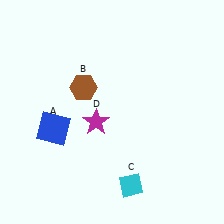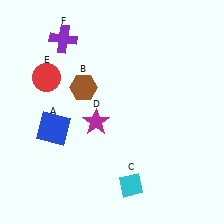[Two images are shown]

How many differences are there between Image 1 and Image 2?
There are 2 differences between the two images.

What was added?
A red circle (E), a purple cross (F) were added in Image 2.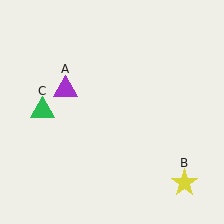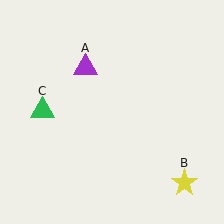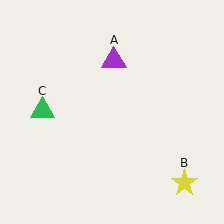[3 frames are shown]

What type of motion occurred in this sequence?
The purple triangle (object A) rotated clockwise around the center of the scene.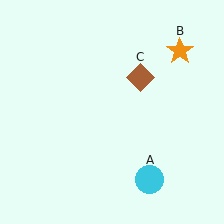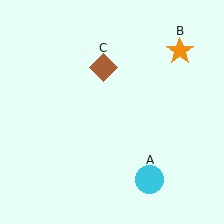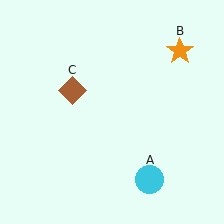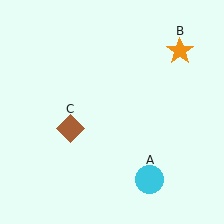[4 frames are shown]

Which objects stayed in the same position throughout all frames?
Cyan circle (object A) and orange star (object B) remained stationary.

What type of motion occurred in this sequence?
The brown diamond (object C) rotated counterclockwise around the center of the scene.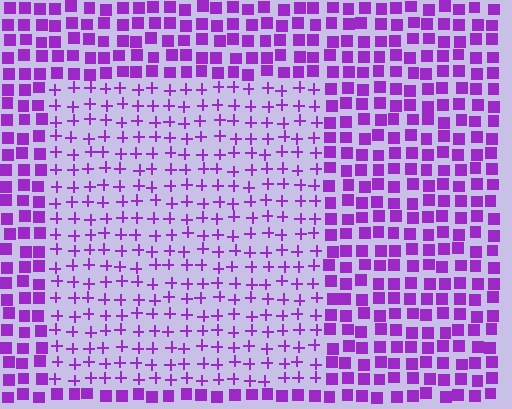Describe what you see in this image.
The image is filled with small purple elements arranged in a uniform grid. A rectangle-shaped region contains plus signs, while the surrounding area contains squares. The boundary is defined purely by the change in element shape.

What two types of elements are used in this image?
The image uses plus signs inside the rectangle region and squares outside it.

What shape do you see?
I see a rectangle.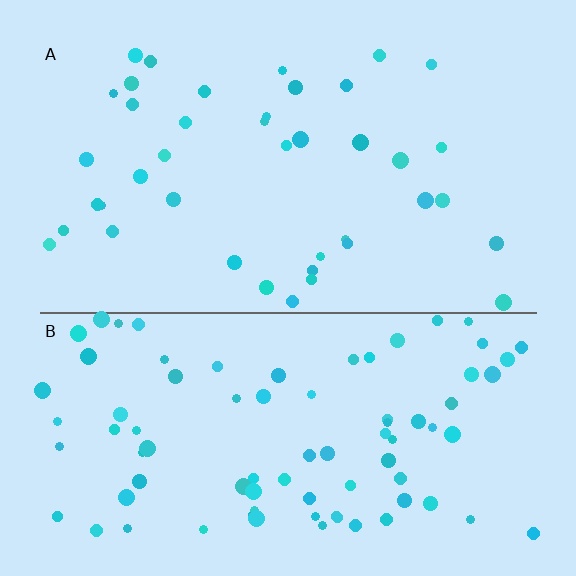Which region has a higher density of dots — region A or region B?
B (the bottom).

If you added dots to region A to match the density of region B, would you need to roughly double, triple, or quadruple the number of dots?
Approximately double.